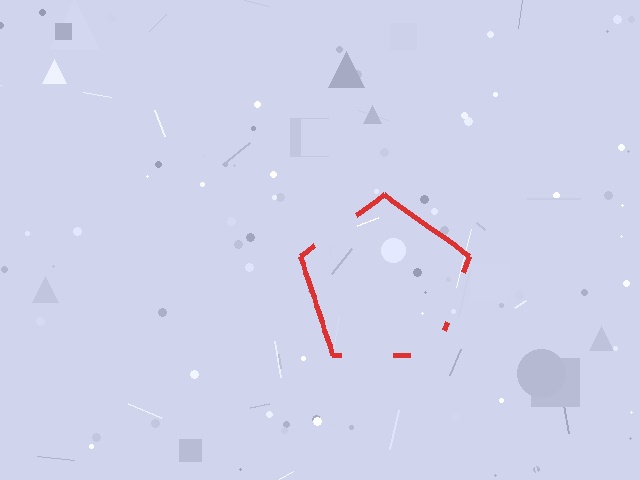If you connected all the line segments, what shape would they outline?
They would outline a pentagon.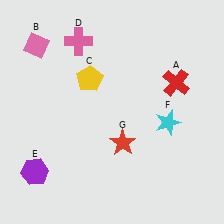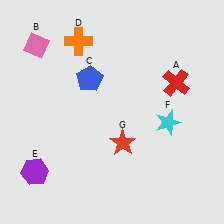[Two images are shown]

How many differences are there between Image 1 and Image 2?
There are 2 differences between the two images.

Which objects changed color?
C changed from yellow to blue. D changed from pink to orange.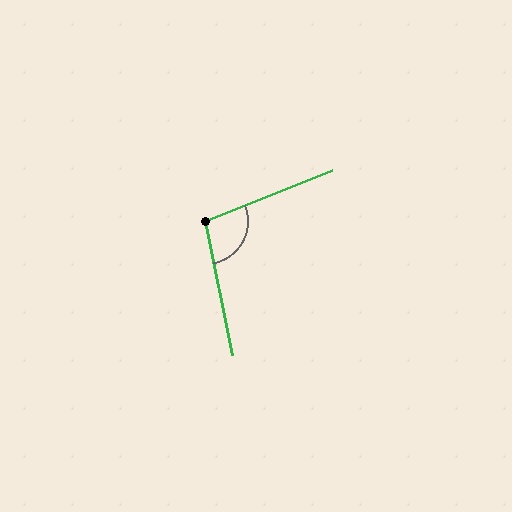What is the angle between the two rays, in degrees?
Approximately 100 degrees.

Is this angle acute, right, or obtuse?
It is obtuse.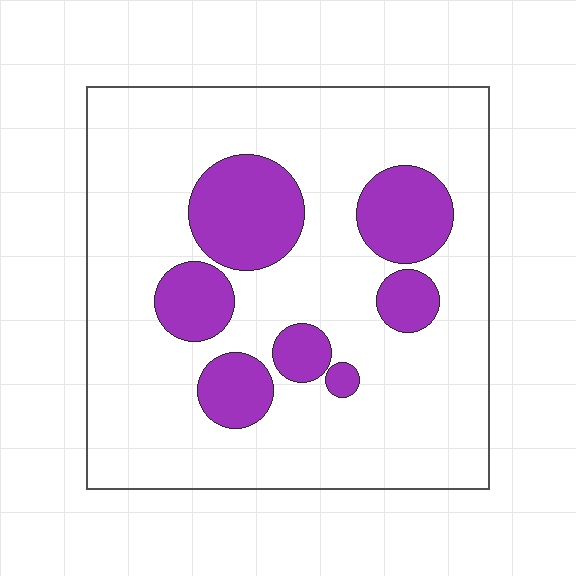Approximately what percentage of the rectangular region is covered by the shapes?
Approximately 20%.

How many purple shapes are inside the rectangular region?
7.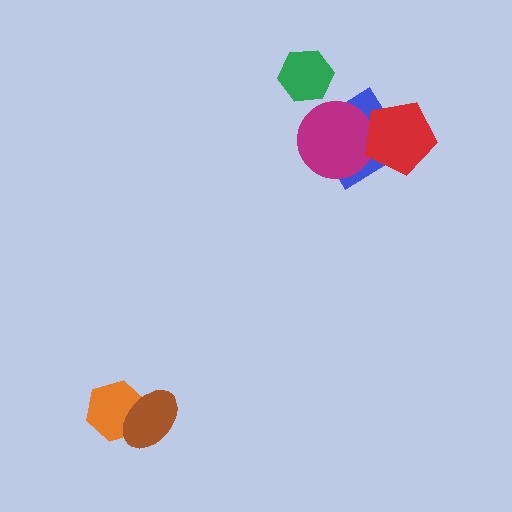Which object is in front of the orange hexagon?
The brown ellipse is in front of the orange hexagon.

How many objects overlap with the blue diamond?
2 objects overlap with the blue diamond.